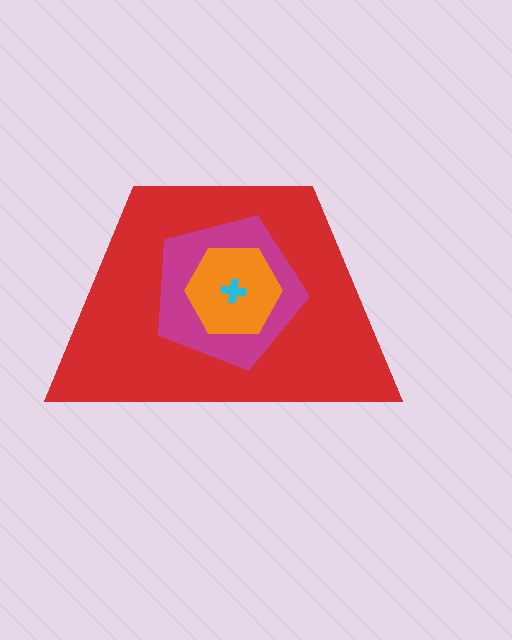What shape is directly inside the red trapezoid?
The magenta pentagon.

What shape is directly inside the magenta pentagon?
The orange hexagon.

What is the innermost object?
The cyan cross.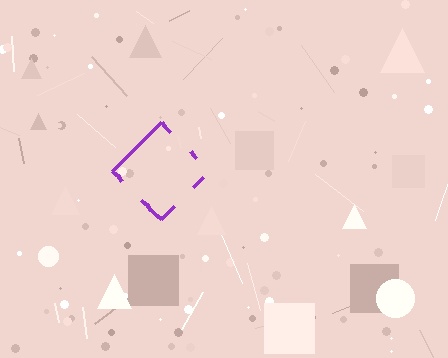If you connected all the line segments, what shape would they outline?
They would outline a diamond.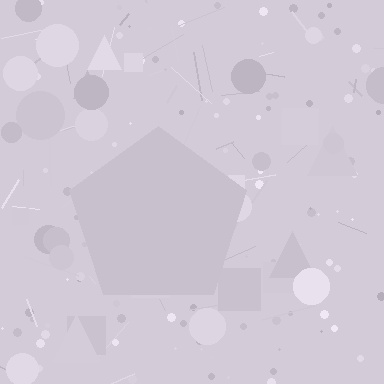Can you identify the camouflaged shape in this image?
The camouflaged shape is a pentagon.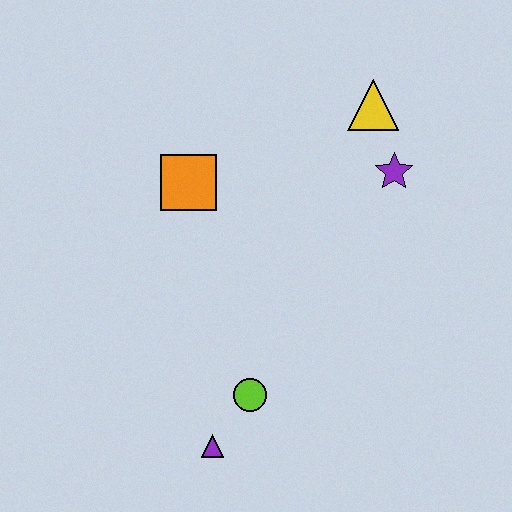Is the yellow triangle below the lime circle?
No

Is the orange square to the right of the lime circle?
No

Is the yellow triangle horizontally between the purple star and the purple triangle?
Yes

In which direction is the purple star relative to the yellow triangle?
The purple star is below the yellow triangle.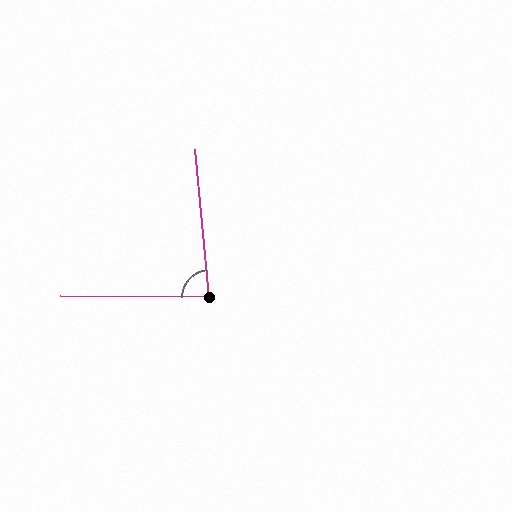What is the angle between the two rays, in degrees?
Approximately 84 degrees.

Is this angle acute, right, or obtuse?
It is acute.